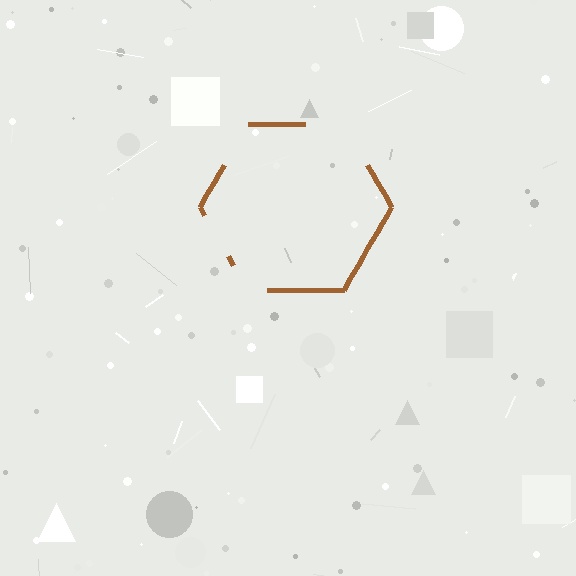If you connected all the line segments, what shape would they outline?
They would outline a hexagon.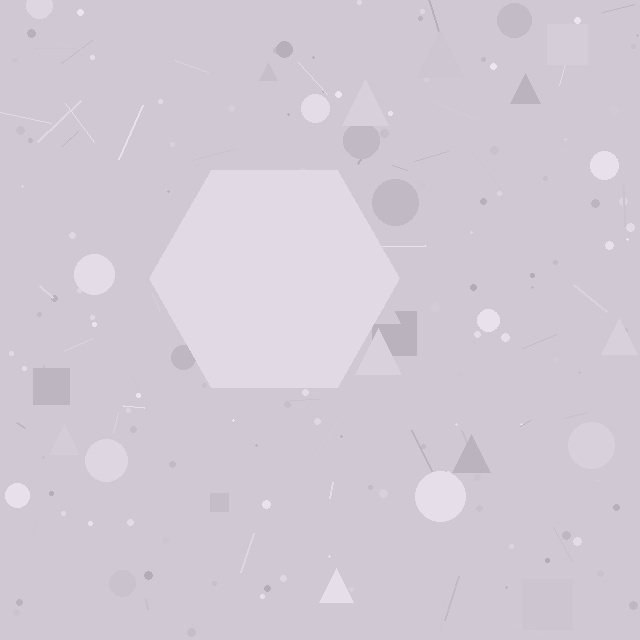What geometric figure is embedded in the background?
A hexagon is embedded in the background.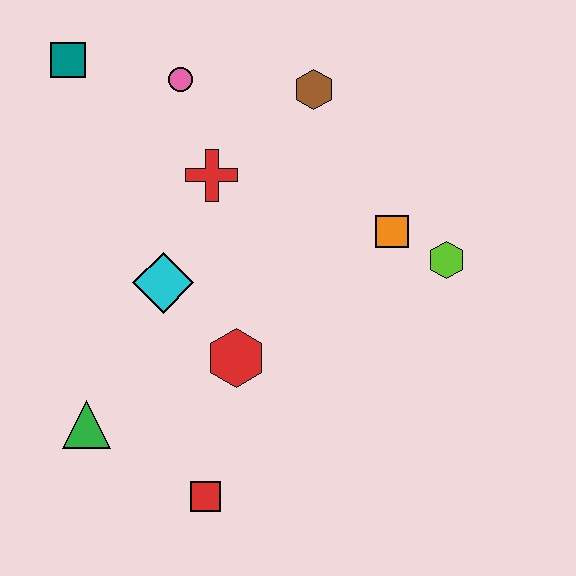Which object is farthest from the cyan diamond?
The lime hexagon is farthest from the cyan diamond.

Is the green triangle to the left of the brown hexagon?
Yes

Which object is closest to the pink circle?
The red cross is closest to the pink circle.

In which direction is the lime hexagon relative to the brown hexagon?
The lime hexagon is below the brown hexagon.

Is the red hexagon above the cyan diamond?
No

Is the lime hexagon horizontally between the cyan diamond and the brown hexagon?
No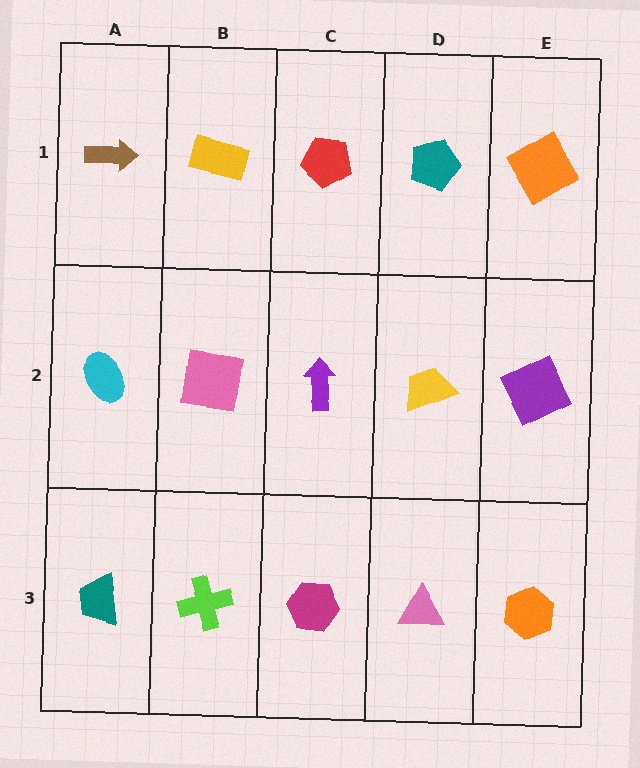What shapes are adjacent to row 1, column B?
A pink square (row 2, column B), a brown arrow (row 1, column A), a red pentagon (row 1, column C).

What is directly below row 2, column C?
A magenta hexagon.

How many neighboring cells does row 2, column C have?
4.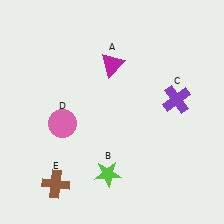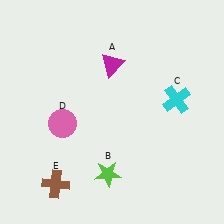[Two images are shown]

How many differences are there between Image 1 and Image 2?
There is 1 difference between the two images.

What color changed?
The cross (C) changed from purple in Image 1 to cyan in Image 2.